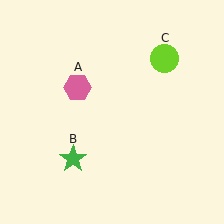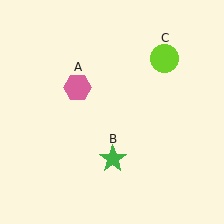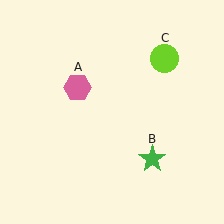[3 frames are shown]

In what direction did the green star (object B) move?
The green star (object B) moved right.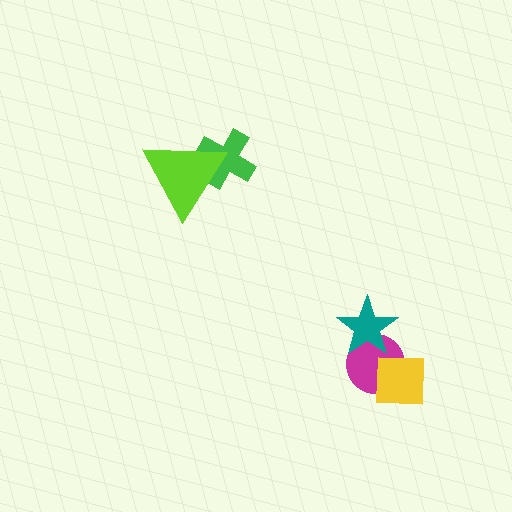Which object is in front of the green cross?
The lime triangle is in front of the green cross.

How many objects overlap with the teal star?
1 object overlaps with the teal star.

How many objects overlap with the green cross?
1 object overlaps with the green cross.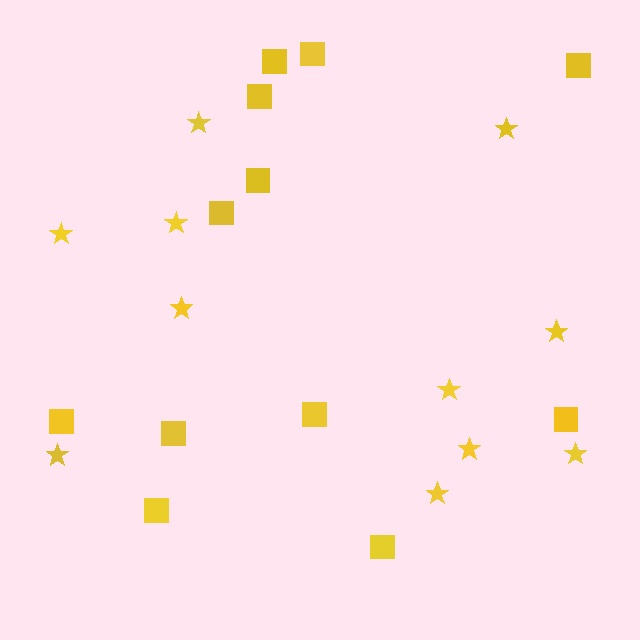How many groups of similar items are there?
There are 2 groups: one group of squares (12) and one group of stars (11).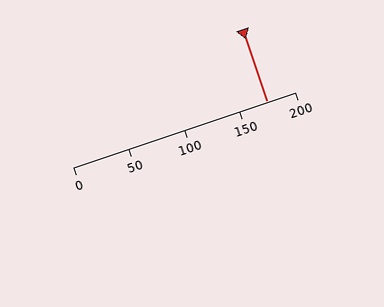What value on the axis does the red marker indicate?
The marker indicates approximately 175.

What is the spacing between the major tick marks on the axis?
The major ticks are spaced 50 apart.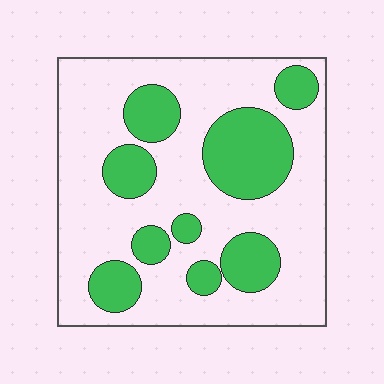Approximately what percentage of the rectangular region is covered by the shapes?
Approximately 30%.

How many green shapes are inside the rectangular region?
9.